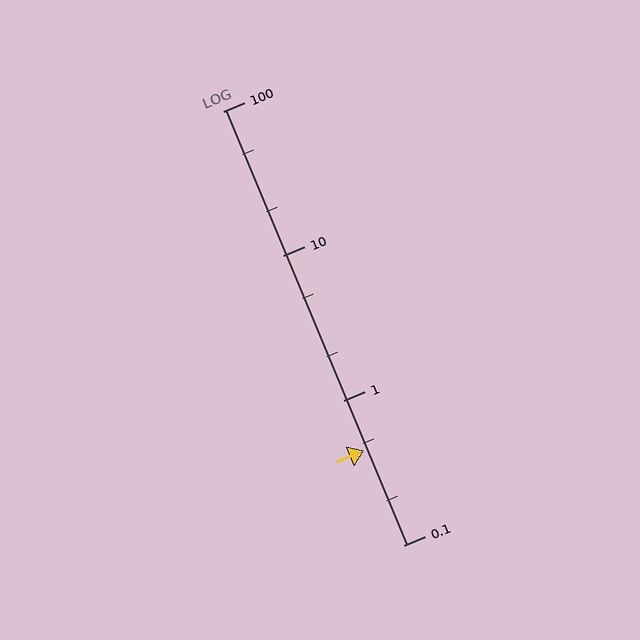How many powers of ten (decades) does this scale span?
The scale spans 3 decades, from 0.1 to 100.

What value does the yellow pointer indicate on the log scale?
The pointer indicates approximately 0.45.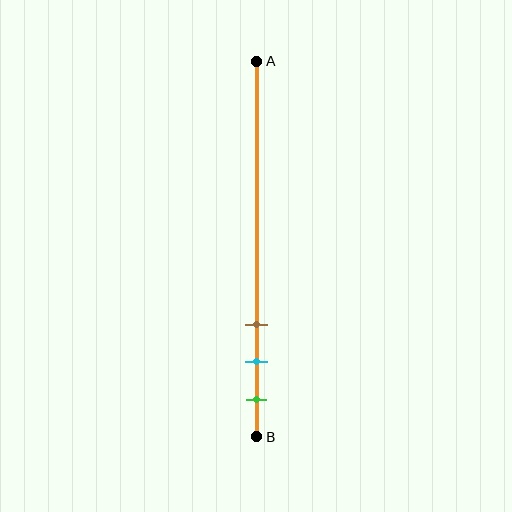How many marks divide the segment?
There are 3 marks dividing the segment.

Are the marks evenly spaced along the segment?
Yes, the marks are approximately evenly spaced.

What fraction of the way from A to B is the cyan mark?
The cyan mark is approximately 80% (0.8) of the way from A to B.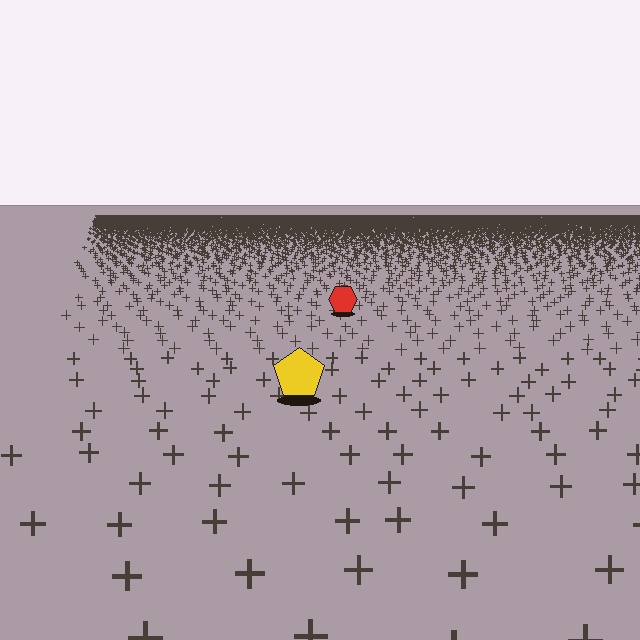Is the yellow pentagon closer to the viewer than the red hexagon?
Yes. The yellow pentagon is closer — you can tell from the texture gradient: the ground texture is coarser near it.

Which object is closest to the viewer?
The yellow pentagon is closest. The texture marks near it are larger and more spread out.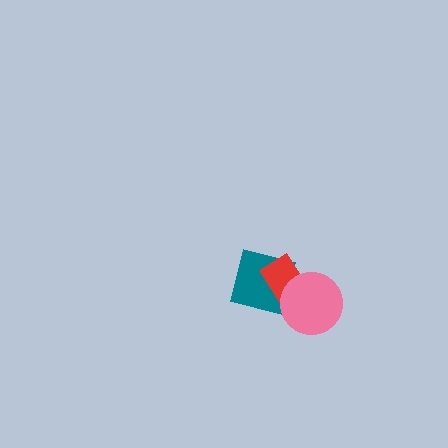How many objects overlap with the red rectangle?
2 objects overlap with the red rectangle.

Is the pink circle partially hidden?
No, no other shape covers it.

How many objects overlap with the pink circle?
2 objects overlap with the pink circle.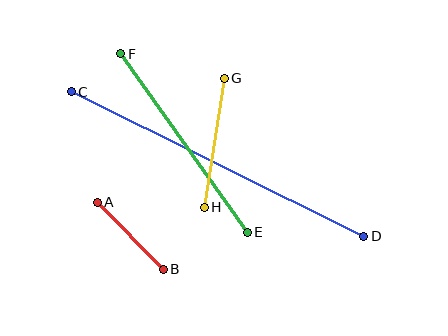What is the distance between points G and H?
The distance is approximately 131 pixels.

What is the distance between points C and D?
The distance is approximately 326 pixels.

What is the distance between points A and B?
The distance is approximately 94 pixels.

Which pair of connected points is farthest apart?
Points C and D are farthest apart.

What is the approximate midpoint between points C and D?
The midpoint is at approximately (218, 164) pixels.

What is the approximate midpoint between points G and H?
The midpoint is at approximately (214, 143) pixels.